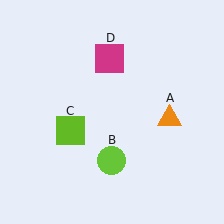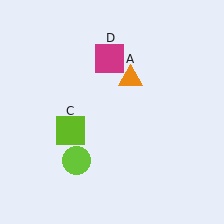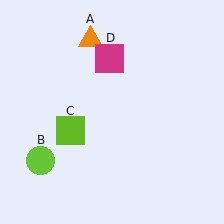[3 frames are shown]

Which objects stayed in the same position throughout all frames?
Lime square (object C) and magenta square (object D) remained stationary.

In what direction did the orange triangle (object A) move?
The orange triangle (object A) moved up and to the left.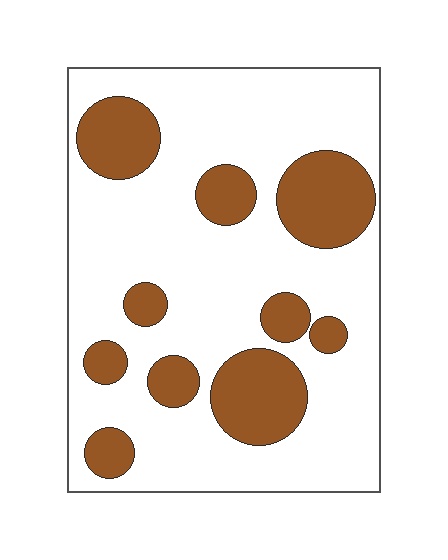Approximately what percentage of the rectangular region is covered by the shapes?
Approximately 25%.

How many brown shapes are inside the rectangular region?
10.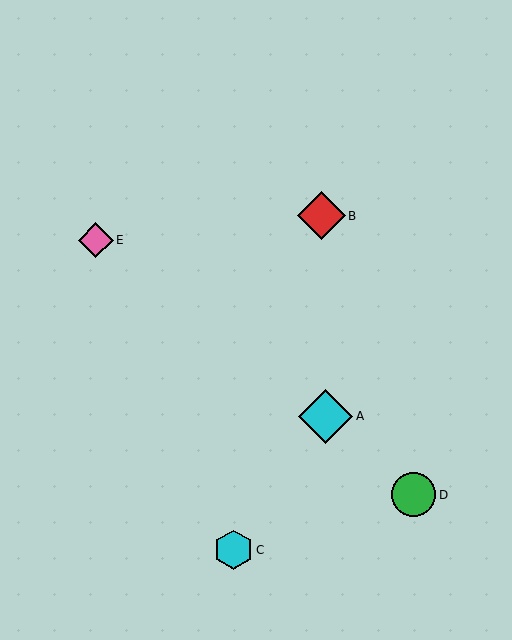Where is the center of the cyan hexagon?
The center of the cyan hexagon is at (234, 550).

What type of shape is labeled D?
Shape D is a green circle.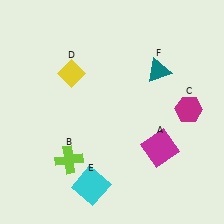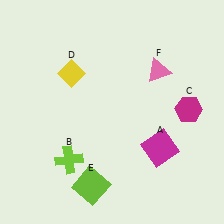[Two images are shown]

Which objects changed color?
E changed from cyan to lime. F changed from teal to pink.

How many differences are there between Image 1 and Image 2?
There are 2 differences between the two images.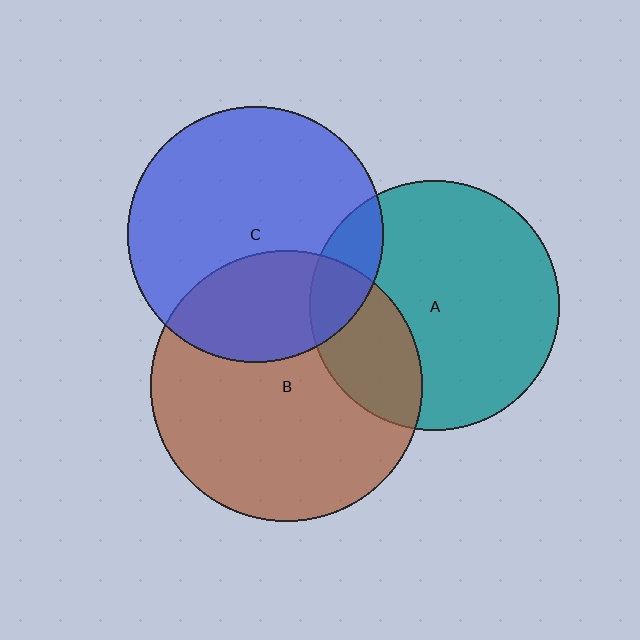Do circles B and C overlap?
Yes.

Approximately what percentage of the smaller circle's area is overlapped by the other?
Approximately 30%.